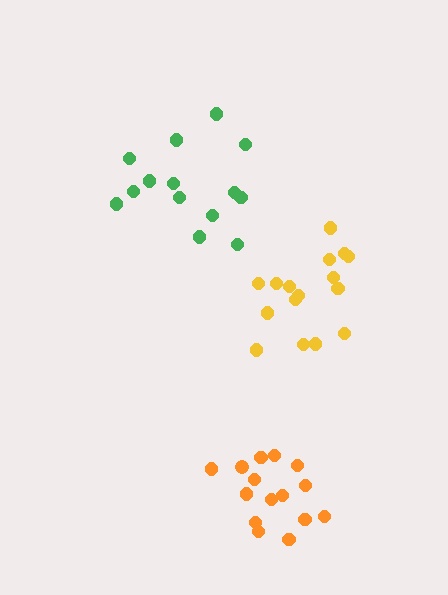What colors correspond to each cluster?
The clusters are colored: green, yellow, orange.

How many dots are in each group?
Group 1: 15 dots, Group 2: 16 dots, Group 3: 15 dots (46 total).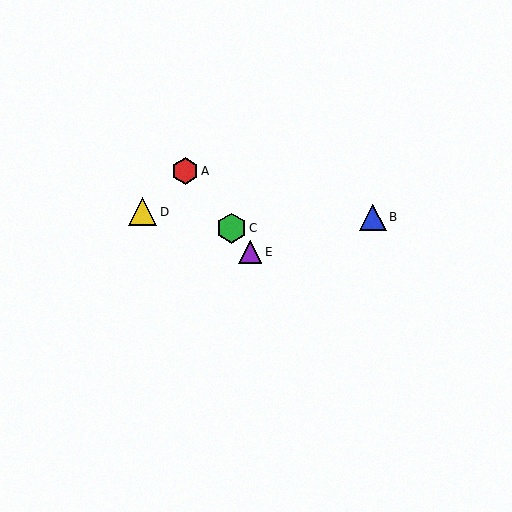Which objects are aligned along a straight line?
Objects A, C, E are aligned along a straight line.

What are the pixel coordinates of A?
Object A is at (185, 171).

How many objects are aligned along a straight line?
3 objects (A, C, E) are aligned along a straight line.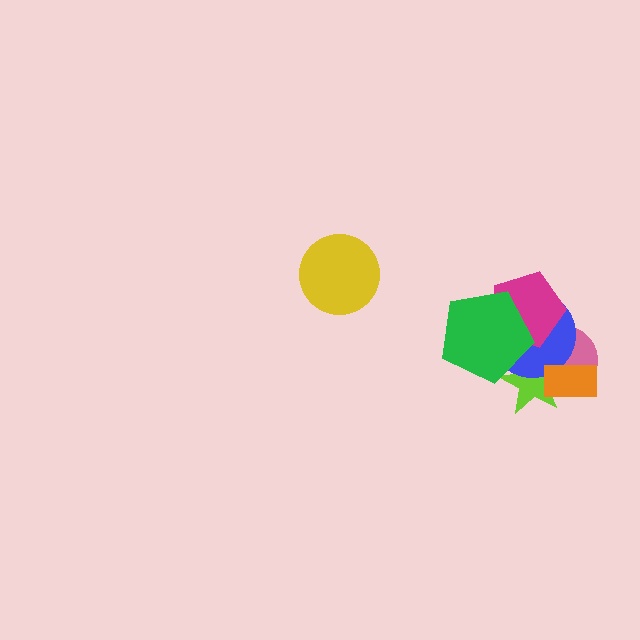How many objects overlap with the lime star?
4 objects overlap with the lime star.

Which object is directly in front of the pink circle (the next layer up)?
The lime star is directly in front of the pink circle.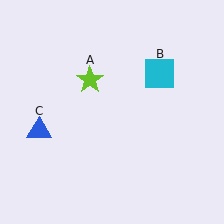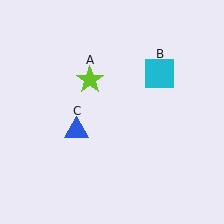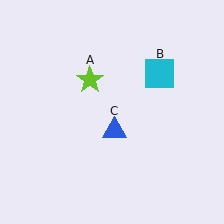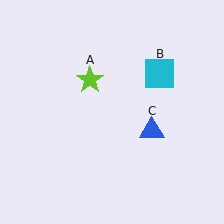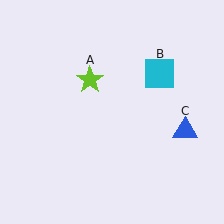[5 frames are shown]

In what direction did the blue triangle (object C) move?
The blue triangle (object C) moved right.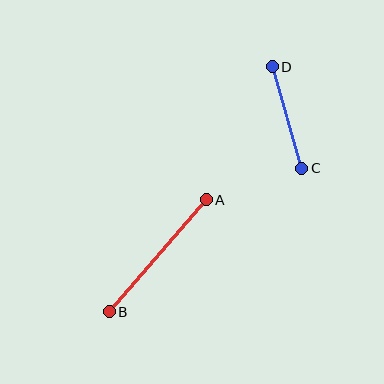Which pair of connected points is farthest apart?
Points A and B are farthest apart.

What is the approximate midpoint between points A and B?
The midpoint is at approximately (158, 256) pixels.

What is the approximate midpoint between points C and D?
The midpoint is at approximately (287, 118) pixels.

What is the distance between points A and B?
The distance is approximately 148 pixels.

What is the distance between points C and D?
The distance is approximately 106 pixels.